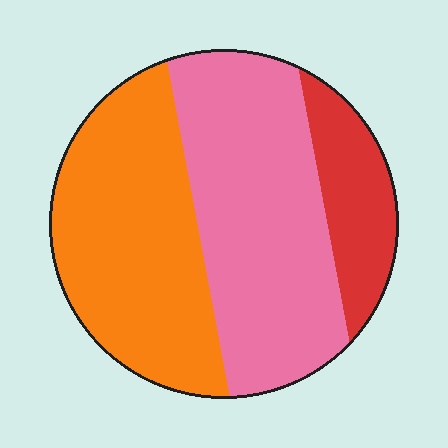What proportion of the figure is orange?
Orange takes up about two fifths (2/5) of the figure.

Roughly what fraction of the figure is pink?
Pink takes up between a third and a half of the figure.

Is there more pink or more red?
Pink.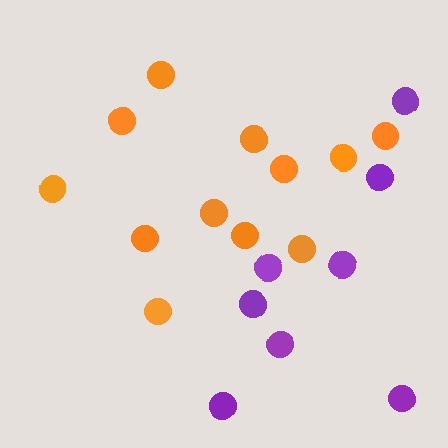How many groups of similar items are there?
There are 2 groups: one group of orange circles (12) and one group of purple circles (8).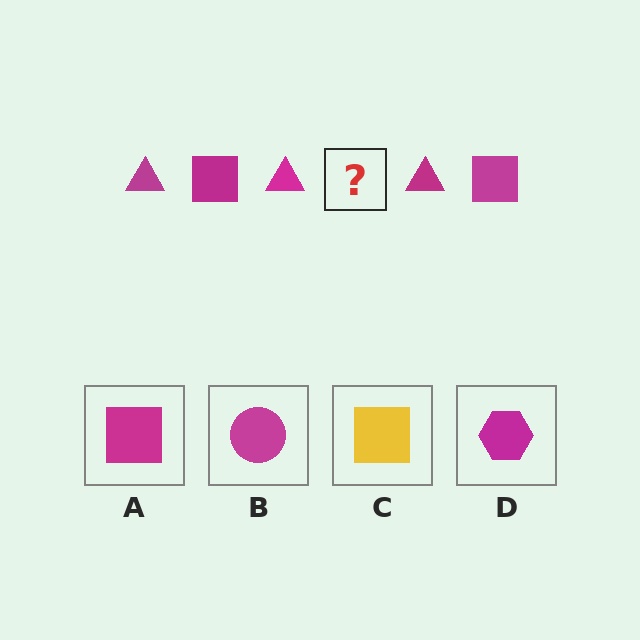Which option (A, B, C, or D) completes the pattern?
A.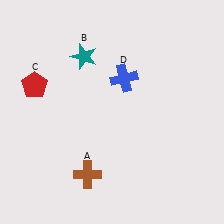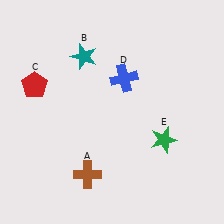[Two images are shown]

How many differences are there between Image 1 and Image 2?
There is 1 difference between the two images.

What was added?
A green star (E) was added in Image 2.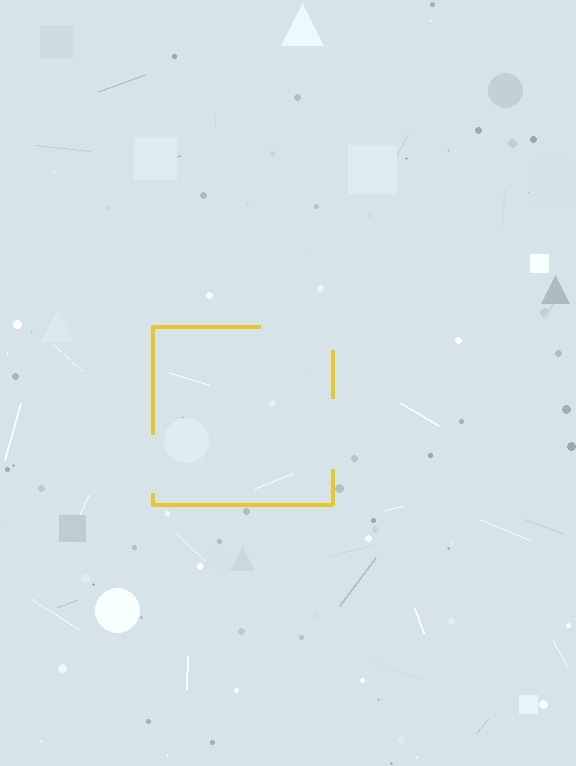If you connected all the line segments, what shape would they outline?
They would outline a square.